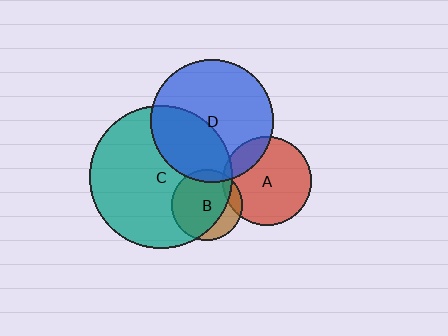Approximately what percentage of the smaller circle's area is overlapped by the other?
Approximately 75%.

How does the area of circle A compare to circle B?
Approximately 1.6 times.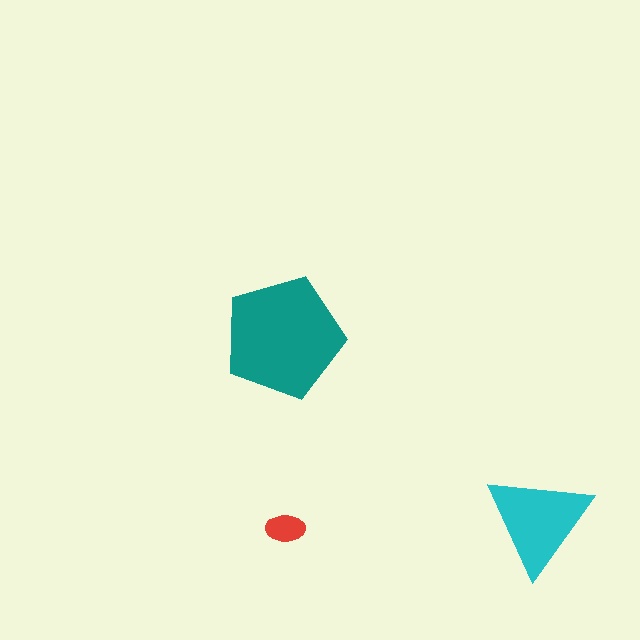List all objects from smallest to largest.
The red ellipse, the cyan triangle, the teal pentagon.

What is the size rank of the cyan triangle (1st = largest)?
2nd.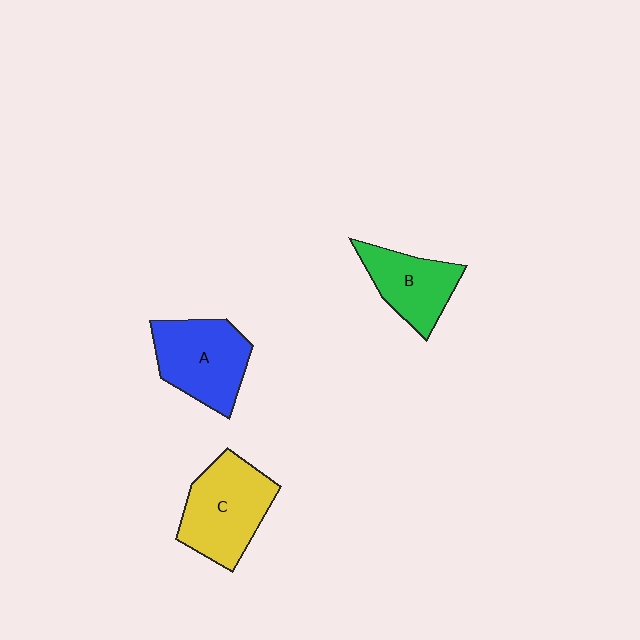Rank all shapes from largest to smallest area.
From largest to smallest: C (yellow), A (blue), B (green).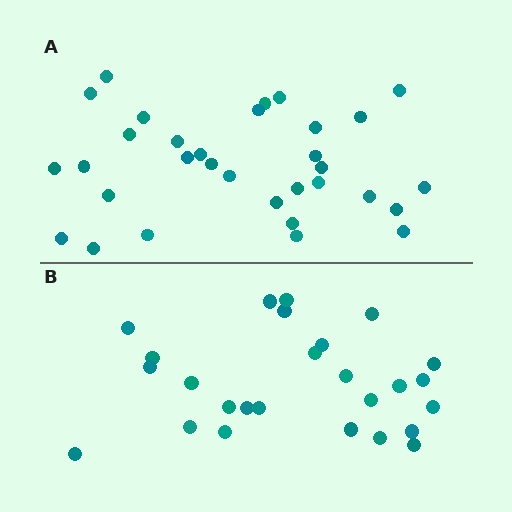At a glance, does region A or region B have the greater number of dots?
Region A (the top region) has more dots.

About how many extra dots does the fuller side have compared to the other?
Region A has about 6 more dots than region B.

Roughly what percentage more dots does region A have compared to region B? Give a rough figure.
About 25% more.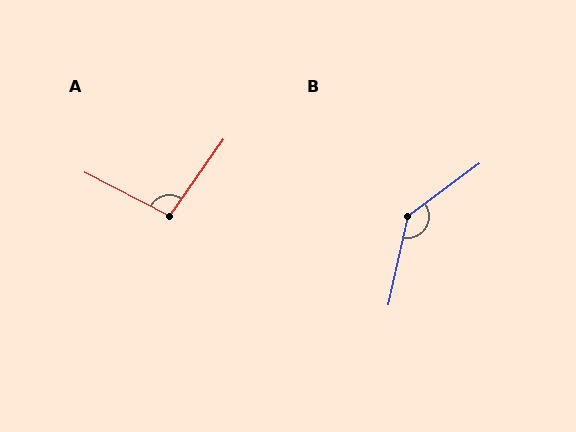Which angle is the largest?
B, at approximately 139 degrees.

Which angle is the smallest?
A, at approximately 97 degrees.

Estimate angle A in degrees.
Approximately 97 degrees.